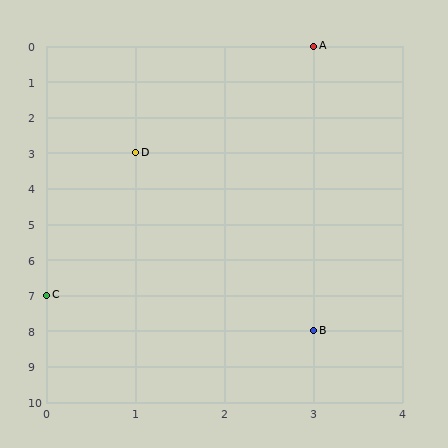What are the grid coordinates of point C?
Point C is at grid coordinates (0, 7).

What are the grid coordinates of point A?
Point A is at grid coordinates (3, 0).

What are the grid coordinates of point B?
Point B is at grid coordinates (3, 8).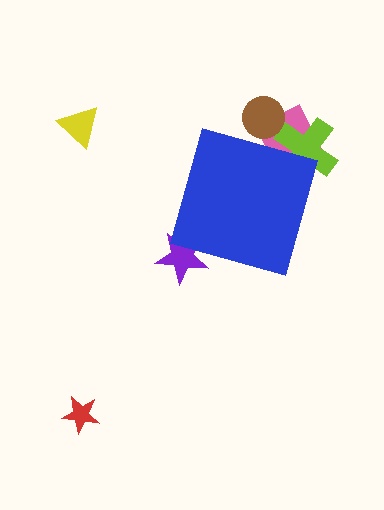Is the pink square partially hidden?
Yes, the pink square is partially hidden behind the blue diamond.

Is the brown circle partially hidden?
Yes, the brown circle is partially hidden behind the blue diamond.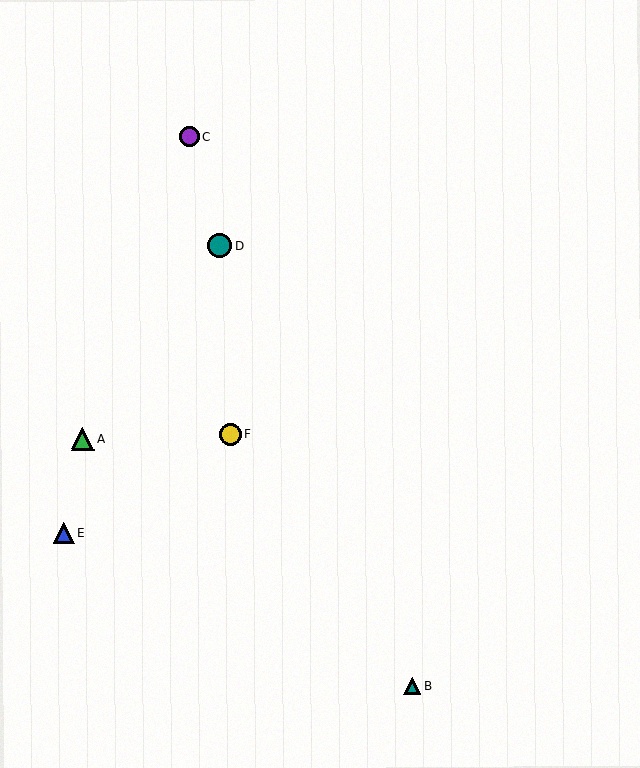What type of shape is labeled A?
Shape A is a green triangle.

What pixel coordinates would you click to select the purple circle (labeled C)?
Click at (189, 137) to select the purple circle C.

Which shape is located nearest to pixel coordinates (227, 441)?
The yellow circle (labeled F) at (231, 434) is nearest to that location.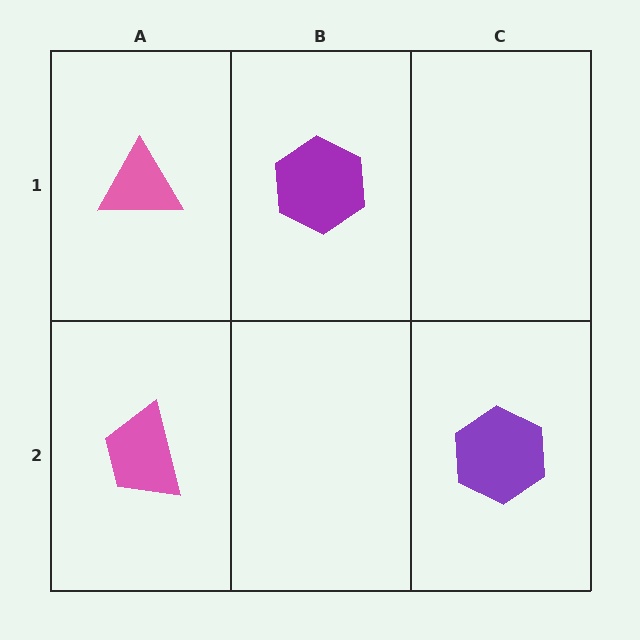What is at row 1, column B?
A purple hexagon.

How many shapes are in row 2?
2 shapes.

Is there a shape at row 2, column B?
No, that cell is empty.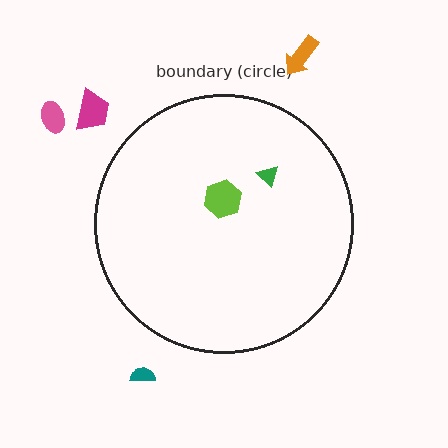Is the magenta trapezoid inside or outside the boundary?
Outside.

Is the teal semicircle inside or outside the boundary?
Outside.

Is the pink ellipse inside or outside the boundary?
Outside.